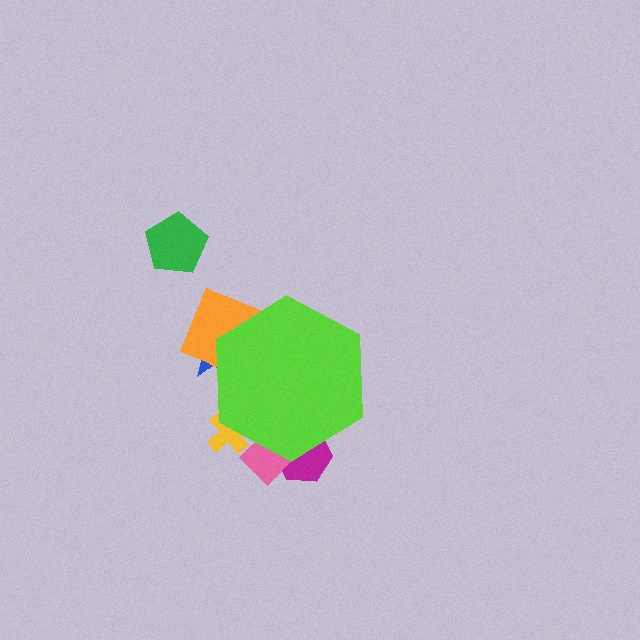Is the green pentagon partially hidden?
No, the green pentagon is fully visible.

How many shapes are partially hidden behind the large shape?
5 shapes are partially hidden.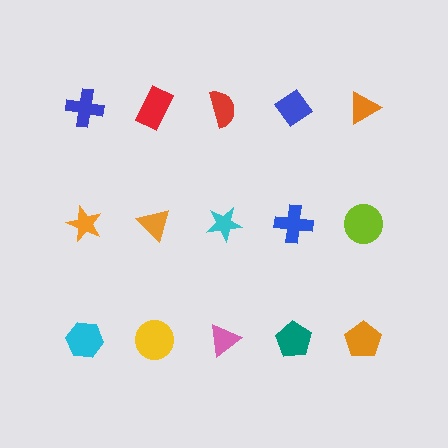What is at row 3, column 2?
A yellow circle.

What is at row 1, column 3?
A red semicircle.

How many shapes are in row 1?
5 shapes.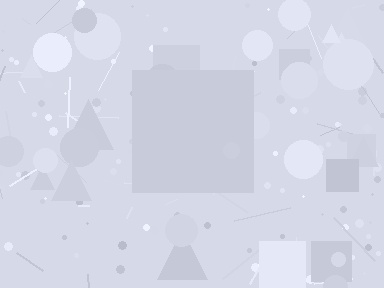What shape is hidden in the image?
A square is hidden in the image.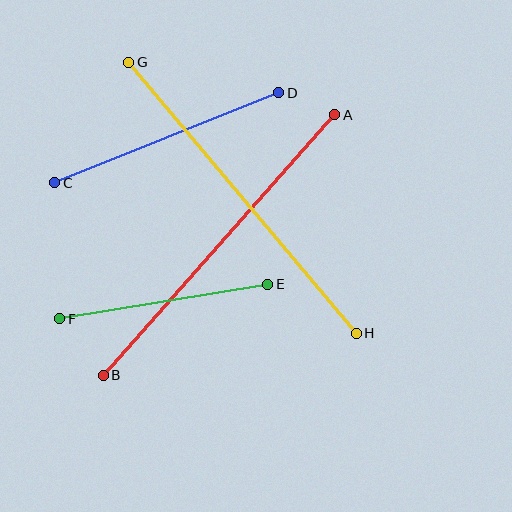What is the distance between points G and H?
The distance is approximately 354 pixels.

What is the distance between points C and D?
The distance is approximately 242 pixels.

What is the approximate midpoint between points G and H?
The midpoint is at approximately (243, 198) pixels.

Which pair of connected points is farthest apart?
Points G and H are farthest apart.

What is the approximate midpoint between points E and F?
The midpoint is at approximately (164, 302) pixels.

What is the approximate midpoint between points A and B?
The midpoint is at approximately (219, 245) pixels.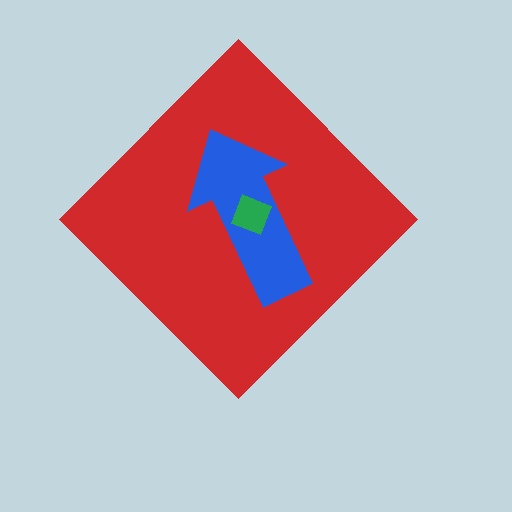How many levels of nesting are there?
3.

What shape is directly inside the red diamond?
The blue arrow.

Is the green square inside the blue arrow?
Yes.